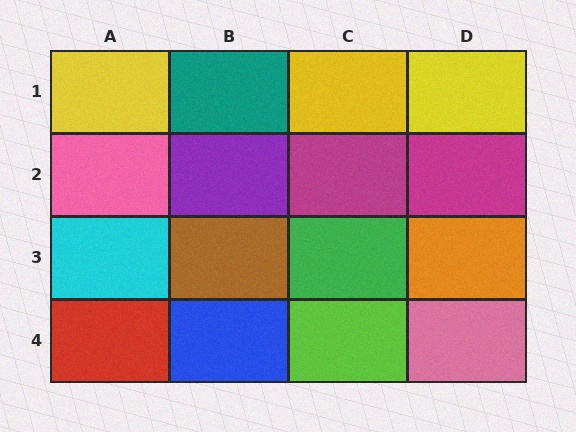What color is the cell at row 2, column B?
Purple.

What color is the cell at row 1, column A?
Yellow.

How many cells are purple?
1 cell is purple.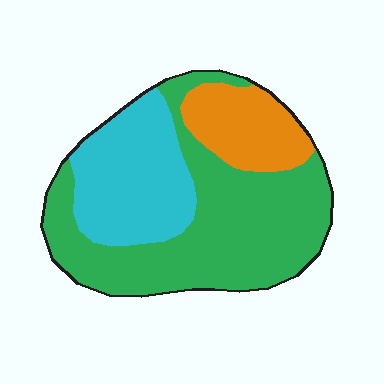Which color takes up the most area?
Green, at roughly 55%.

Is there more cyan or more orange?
Cyan.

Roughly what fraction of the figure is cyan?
Cyan covers around 30% of the figure.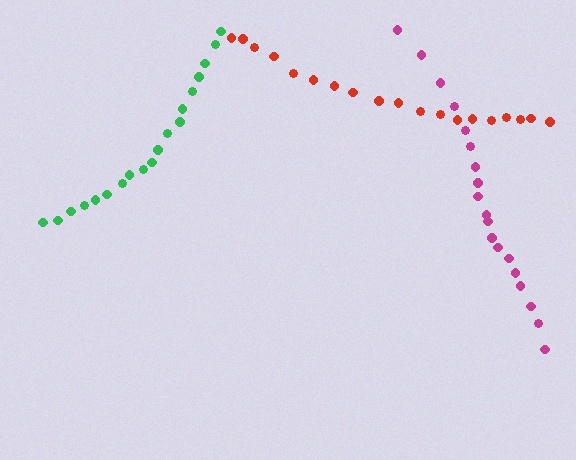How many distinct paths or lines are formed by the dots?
There are 3 distinct paths.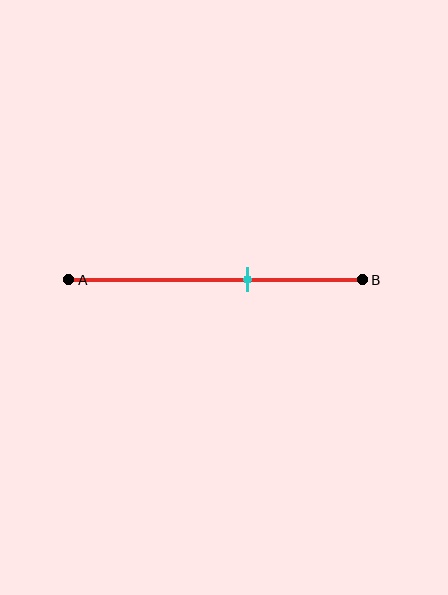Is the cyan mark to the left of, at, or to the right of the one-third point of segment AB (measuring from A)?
The cyan mark is to the right of the one-third point of segment AB.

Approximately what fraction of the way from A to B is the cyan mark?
The cyan mark is approximately 60% of the way from A to B.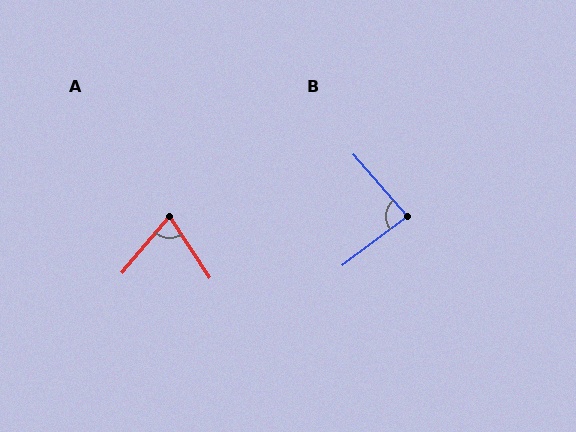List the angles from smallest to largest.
A (73°), B (86°).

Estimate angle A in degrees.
Approximately 73 degrees.